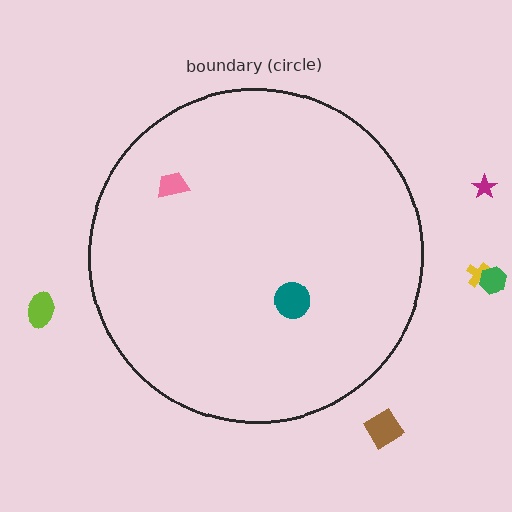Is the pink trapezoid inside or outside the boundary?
Inside.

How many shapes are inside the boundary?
2 inside, 5 outside.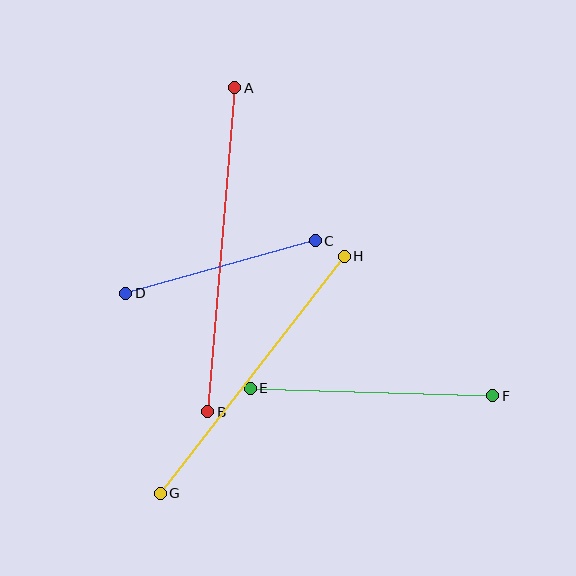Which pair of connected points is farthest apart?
Points A and B are farthest apart.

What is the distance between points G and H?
The distance is approximately 300 pixels.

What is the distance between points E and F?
The distance is approximately 243 pixels.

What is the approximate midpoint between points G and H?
The midpoint is at approximately (252, 375) pixels.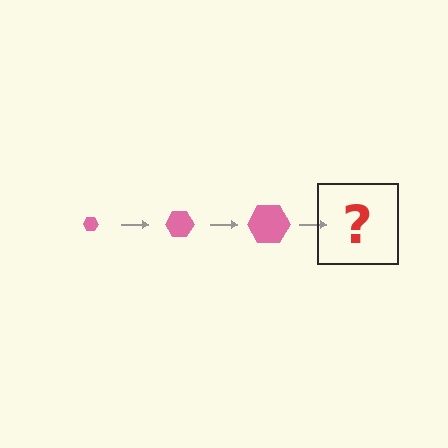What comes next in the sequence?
The next element should be a pink hexagon, larger than the previous one.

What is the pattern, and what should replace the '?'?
The pattern is that the hexagon gets progressively larger each step. The '?' should be a pink hexagon, larger than the previous one.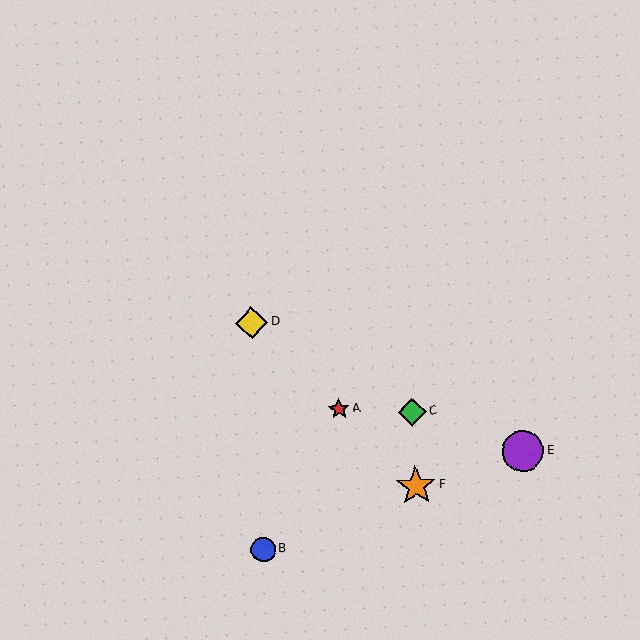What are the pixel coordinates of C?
Object C is at (412, 412).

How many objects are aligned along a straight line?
3 objects (A, D, F) are aligned along a straight line.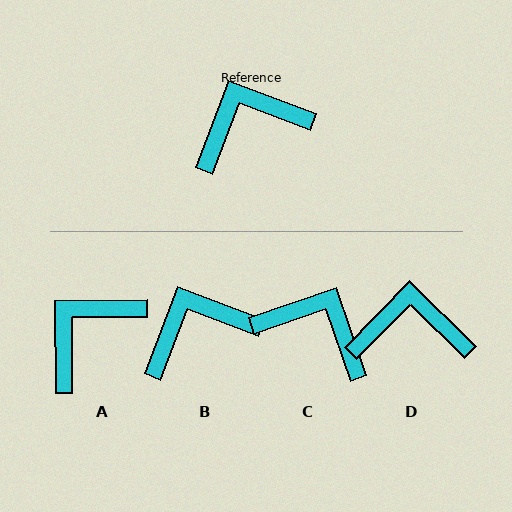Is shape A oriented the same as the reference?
No, it is off by about 22 degrees.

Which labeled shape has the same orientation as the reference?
B.